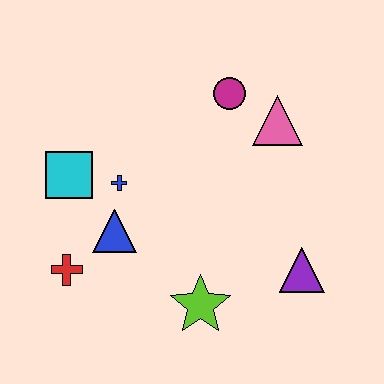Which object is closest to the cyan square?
The blue cross is closest to the cyan square.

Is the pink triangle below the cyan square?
No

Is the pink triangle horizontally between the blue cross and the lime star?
No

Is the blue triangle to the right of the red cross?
Yes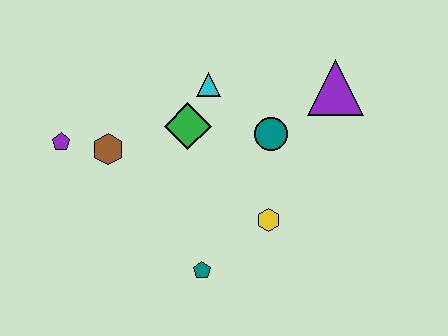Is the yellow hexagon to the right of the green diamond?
Yes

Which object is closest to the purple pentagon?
The brown hexagon is closest to the purple pentagon.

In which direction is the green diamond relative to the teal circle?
The green diamond is to the left of the teal circle.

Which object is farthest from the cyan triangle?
The teal pentagon is farthest from the cyan triangle.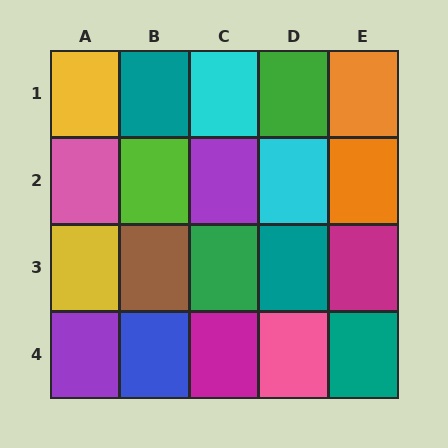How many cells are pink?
2 cells are pink.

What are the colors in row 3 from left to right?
Yellow, brown, green, teal, magenta.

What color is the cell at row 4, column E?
Teal.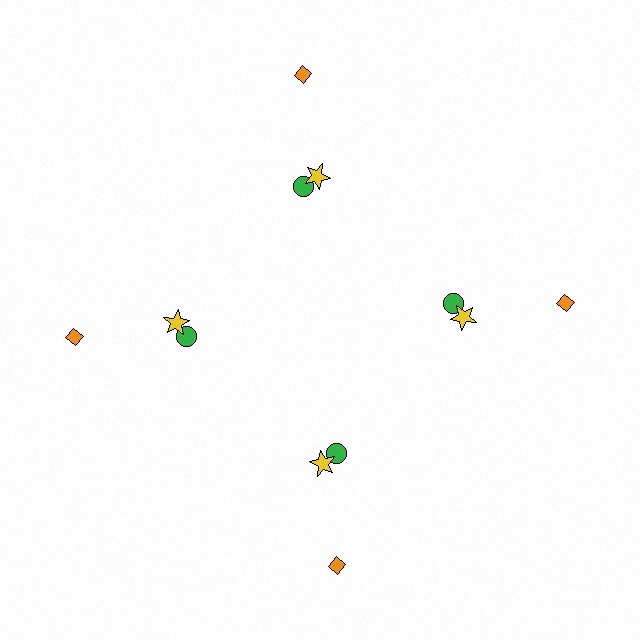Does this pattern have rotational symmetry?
Yes, this pattern has 4-fold rotational symmetry. It looks the same after rotating 90 degrees around the center.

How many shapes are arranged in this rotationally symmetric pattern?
There are 12 shapes, arranged in 4 groups of 3.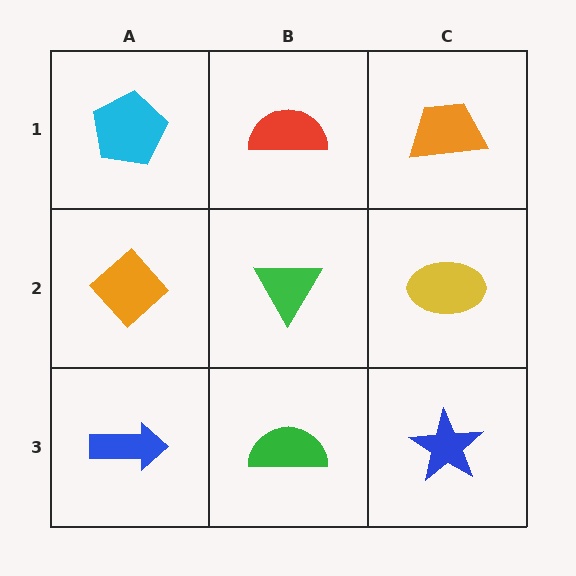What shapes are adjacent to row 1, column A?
An orange diamond (row 2, column A), a red semicircle (row 1, column B).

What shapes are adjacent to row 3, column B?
A green triangle (row 2, column B), a blue arrow (row 3, column A), a blue star (row 3, column C).